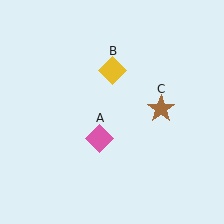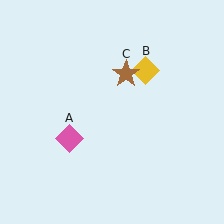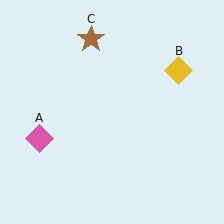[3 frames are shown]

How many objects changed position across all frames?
3 objects changed position: pink diamond (object A), yellow diamond (object B), brown star (object C).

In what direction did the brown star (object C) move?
The brown star (object C) moved up and to the left.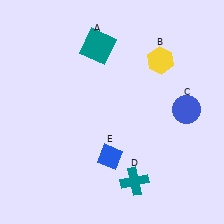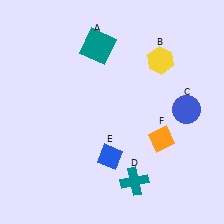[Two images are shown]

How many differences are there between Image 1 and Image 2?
There is 1 difference between the two images.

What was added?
An orange diamond (F) was added in Image 2.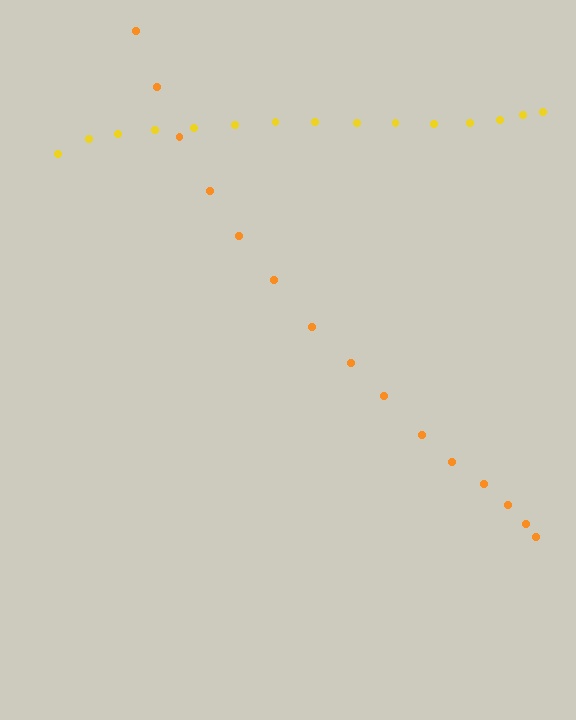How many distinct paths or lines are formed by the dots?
There are 2 distinct paths.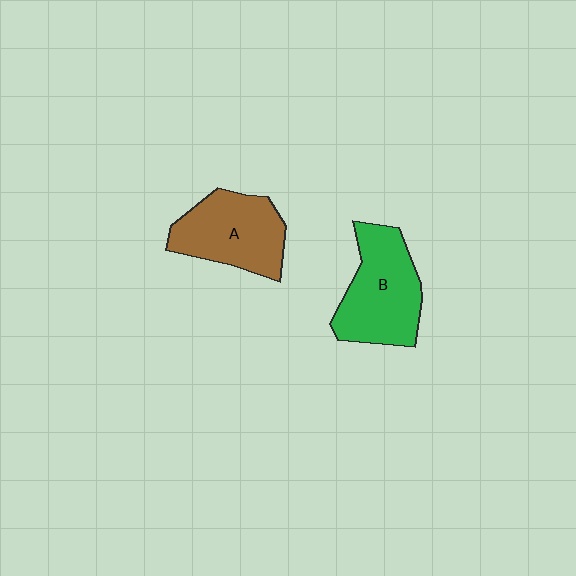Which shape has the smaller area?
Shape A (brown).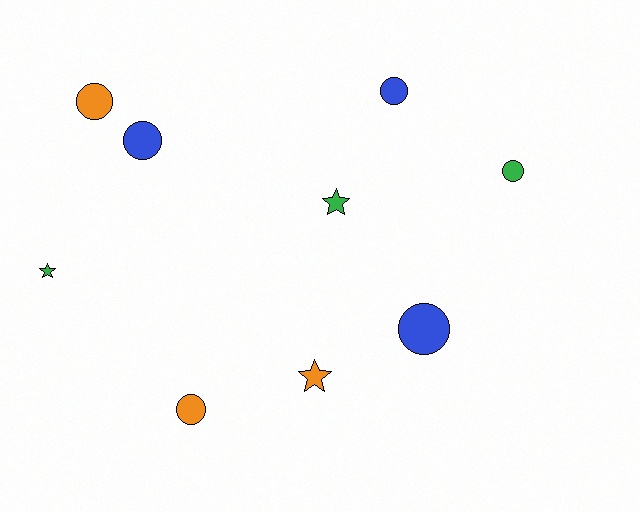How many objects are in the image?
There are 9 objects.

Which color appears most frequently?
Orange, with 3 objects.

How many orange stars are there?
There is 1 orange star.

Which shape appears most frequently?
Circle, with 6 objects.